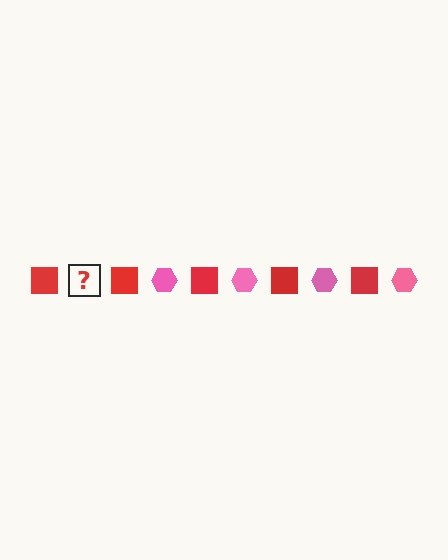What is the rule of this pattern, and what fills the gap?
The rule is that the pattern alternates between red square and pink hexagon. The gap should be filled with a pink hexagon.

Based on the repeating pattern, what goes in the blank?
The blank should be a pink hexagon.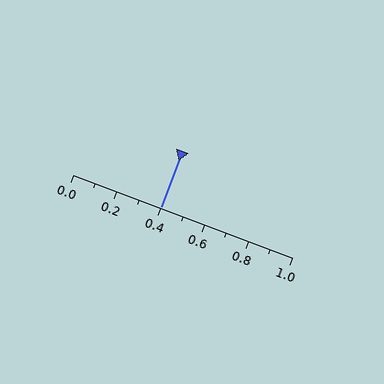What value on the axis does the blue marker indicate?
The marker indicates approximately 0.4.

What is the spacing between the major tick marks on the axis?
The major ticks are spaced 0.2 apart.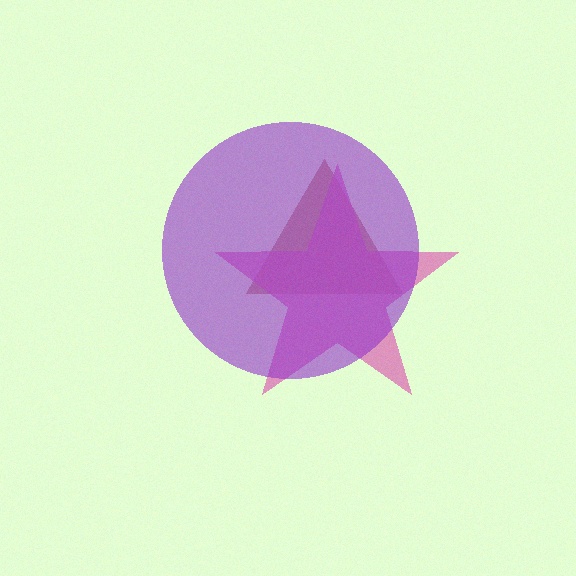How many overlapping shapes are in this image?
There are 3 overlapping shapes in the image.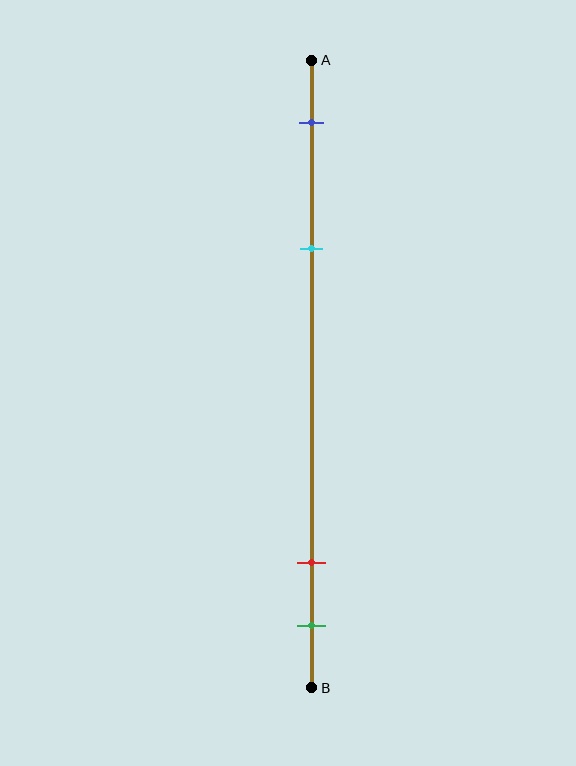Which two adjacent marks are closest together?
The red and green marks are the closest adjacent pair.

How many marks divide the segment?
There are 4 marks dividing the segment.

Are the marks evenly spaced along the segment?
No, the marks are not evenly spaced.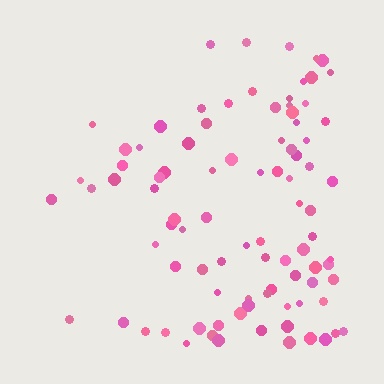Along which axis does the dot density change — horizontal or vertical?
Horizontal.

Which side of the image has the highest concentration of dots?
The right.